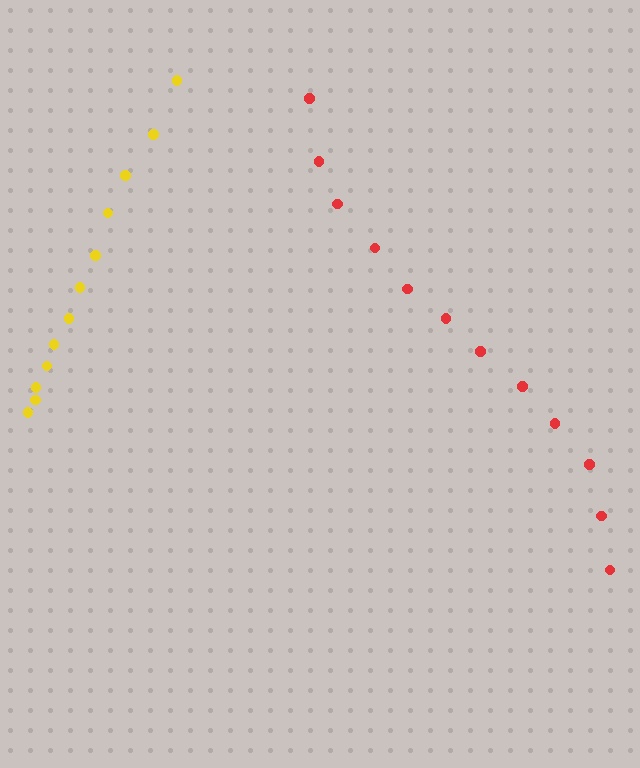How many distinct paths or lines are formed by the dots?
There are 2 distinct paths.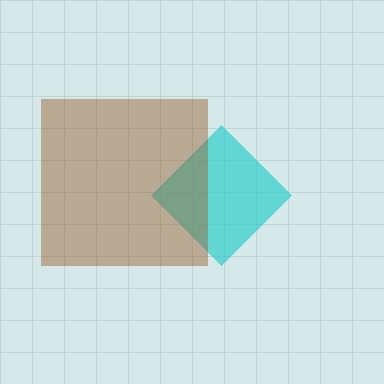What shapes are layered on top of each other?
The layered shapes are: a cyan diamond, a brown square.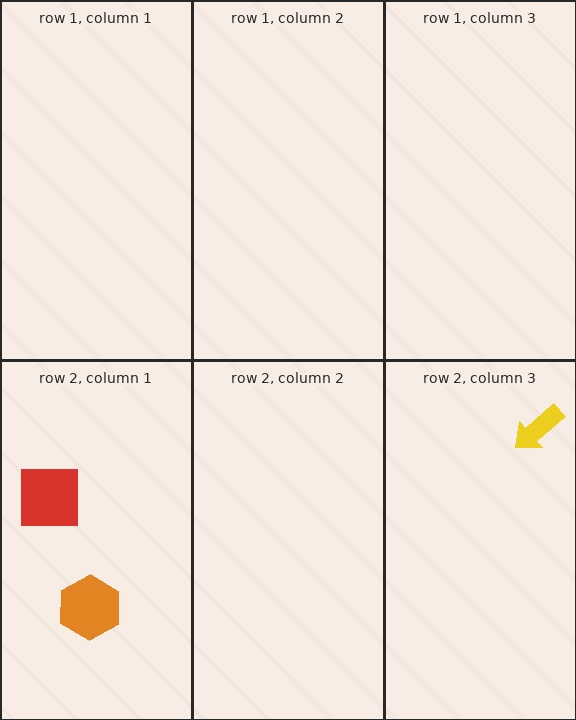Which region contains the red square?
The row 2, column 1 region.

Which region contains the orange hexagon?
The row 2, column 1 region.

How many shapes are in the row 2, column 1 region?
2.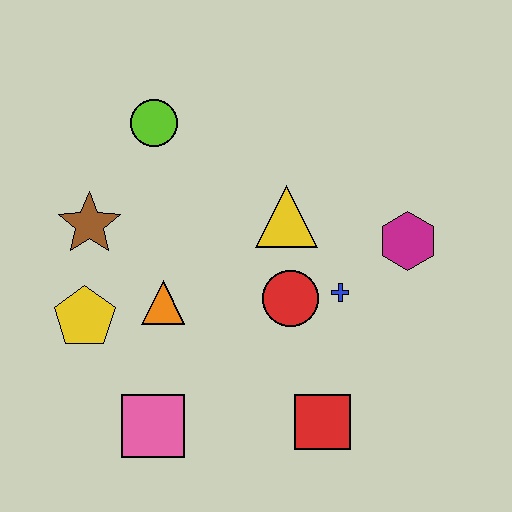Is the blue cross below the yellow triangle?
Yes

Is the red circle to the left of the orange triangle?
No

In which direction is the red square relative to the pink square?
The red square is to the right of the pink square.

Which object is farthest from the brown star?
The magenta hexagon is farthest from the brown star.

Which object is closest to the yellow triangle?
The red circle is closest to the yellow triangle.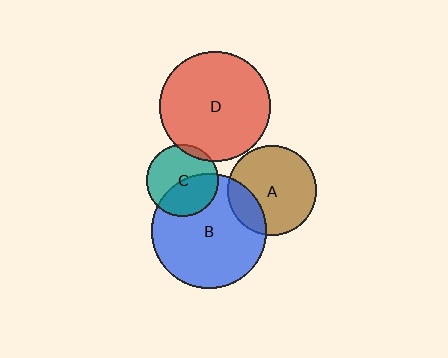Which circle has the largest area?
Circle B (blue).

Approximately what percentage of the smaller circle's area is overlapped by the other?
Approximately 45%.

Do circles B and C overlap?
Yes.